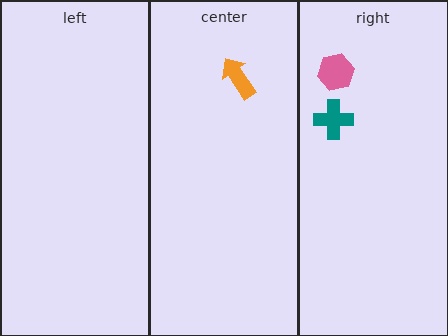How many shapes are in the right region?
2.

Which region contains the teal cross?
The right region.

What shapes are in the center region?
The orange arrow.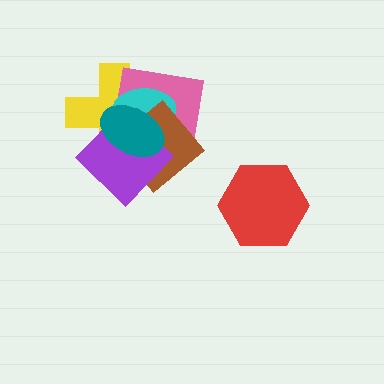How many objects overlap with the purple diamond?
5 objects overlap with the purple diamond.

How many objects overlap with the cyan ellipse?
5 objects overlap with the cyan ellipse.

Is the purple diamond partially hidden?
Yes, it is partially covered by another shape.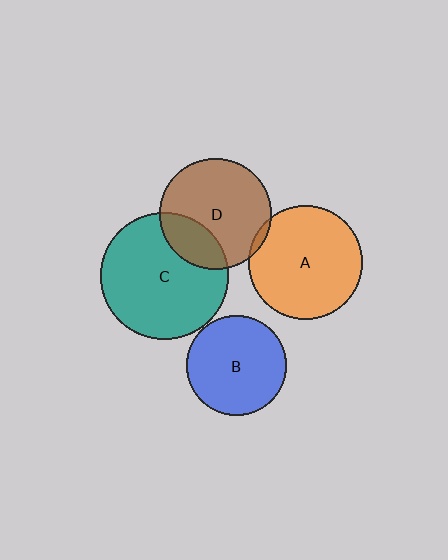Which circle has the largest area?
Circle C (teal).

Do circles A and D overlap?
Yes.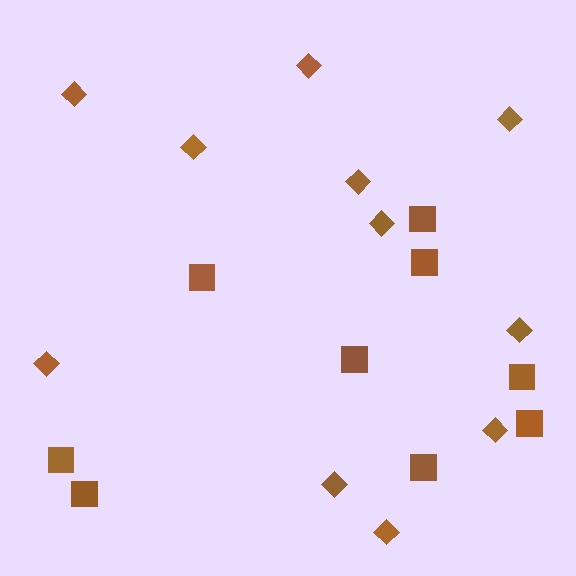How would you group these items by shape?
There are 2 groups: one group of squares (9) and one group of diamonds (11).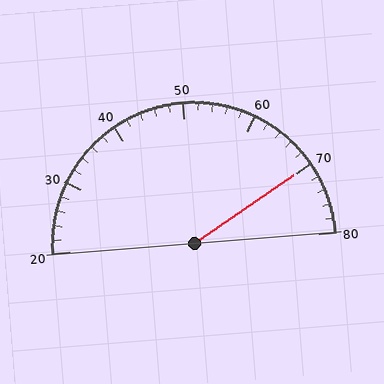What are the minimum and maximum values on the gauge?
The gauge ranges from 20 to 80.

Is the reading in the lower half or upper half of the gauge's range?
The reading is in the upper half of the range (20 to 80).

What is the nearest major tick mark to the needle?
The nearest major tick mark is 70.